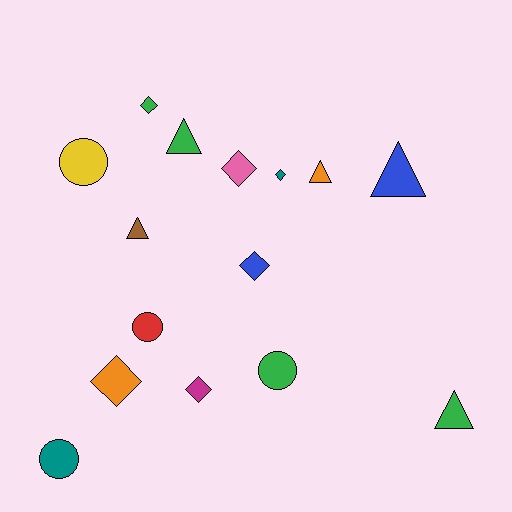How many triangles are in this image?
There are 5 triangles.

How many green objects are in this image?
There are 4 green objects.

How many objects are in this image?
There are 15 objects.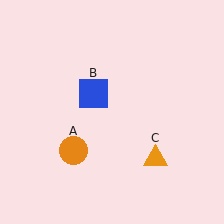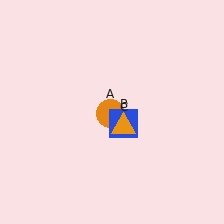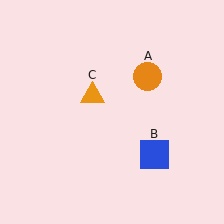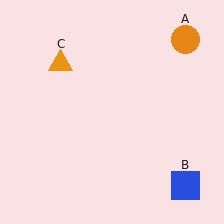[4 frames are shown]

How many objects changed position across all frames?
3 objects changed position: orange circle (object A), blue square (object B), orange triangle (object C).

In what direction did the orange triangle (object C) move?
The orange triangle (object C) moved up and to the left.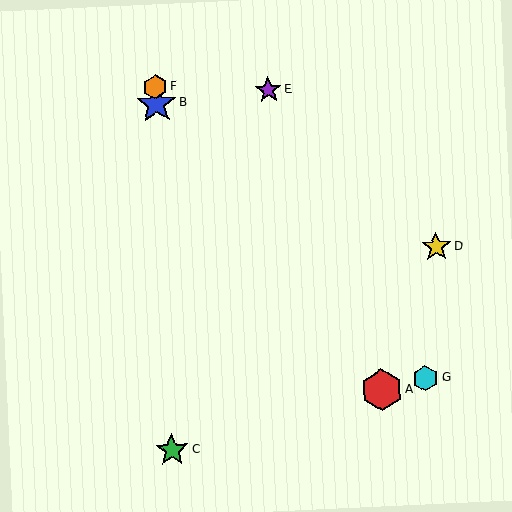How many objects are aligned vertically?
3 objects (B, C, F) are aligned vertically.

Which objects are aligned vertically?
Objects B, C, F are aligned vertically.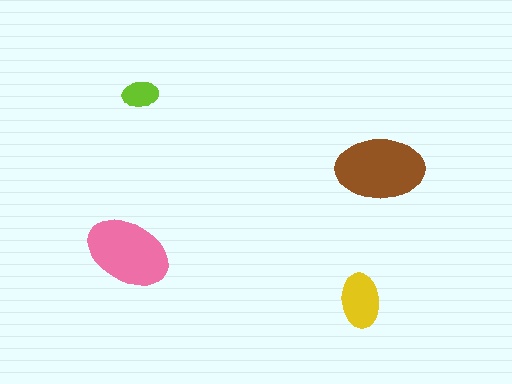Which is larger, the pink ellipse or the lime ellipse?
The pink one.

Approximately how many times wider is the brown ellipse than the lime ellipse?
About 2.5 times wider.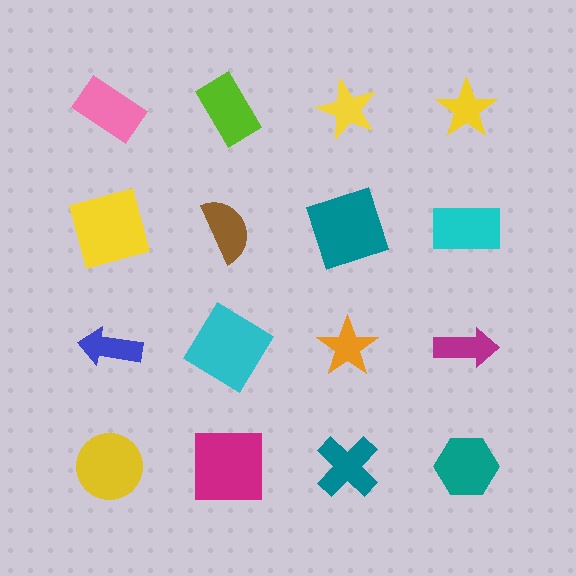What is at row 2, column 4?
A cyan rectangle.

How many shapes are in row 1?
4 shapes.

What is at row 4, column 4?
A teal hexagon.